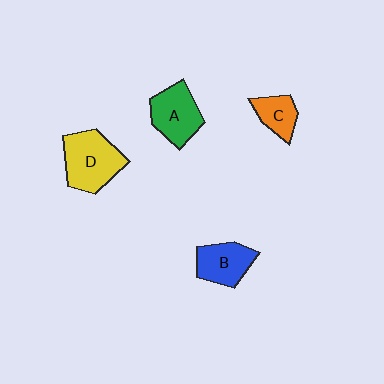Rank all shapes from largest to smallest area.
From largest to smallest: D (yellow), A (green), B (blue), C (orange).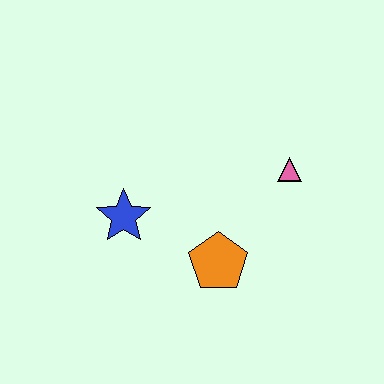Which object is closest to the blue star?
The orange pentagon is closest to the blue star.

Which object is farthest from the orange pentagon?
The pink triangle is farthest from the orange pentagon.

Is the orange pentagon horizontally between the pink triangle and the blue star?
Yes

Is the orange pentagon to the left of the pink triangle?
Yes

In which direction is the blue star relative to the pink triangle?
The blue star is to the left of the pink triangle.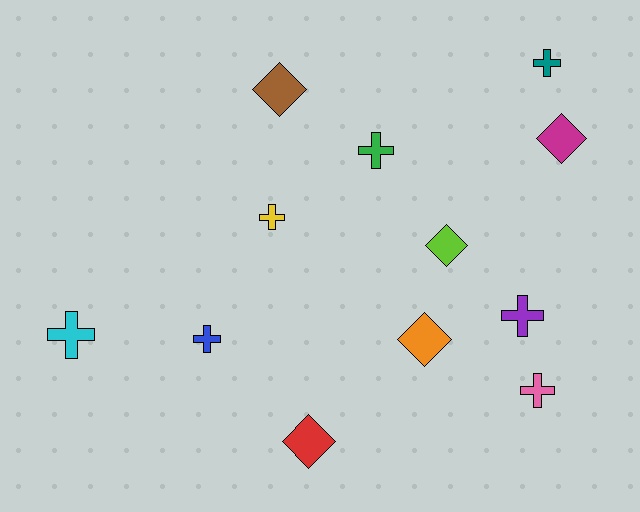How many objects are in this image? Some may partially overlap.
There are 12 objects.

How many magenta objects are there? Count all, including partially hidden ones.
There is 1 magenta object.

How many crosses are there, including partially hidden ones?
There are 7 crosses.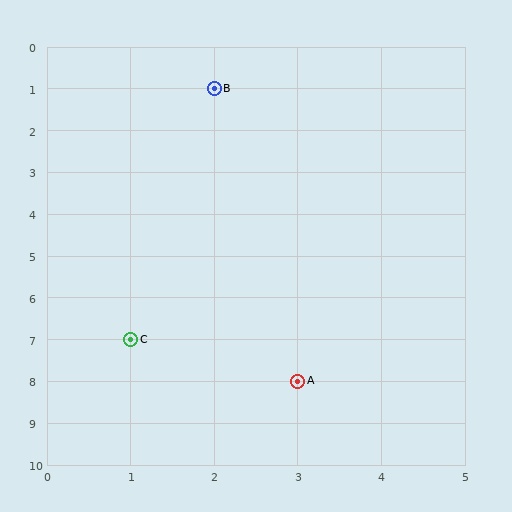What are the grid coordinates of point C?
Point C is at grid coordinates (1, 7).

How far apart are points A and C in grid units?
Points A and C are 2 columns and 1 row apart (about 2.2 grid units diagonally).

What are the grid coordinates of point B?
Point B is at grid coordinates (2, 1).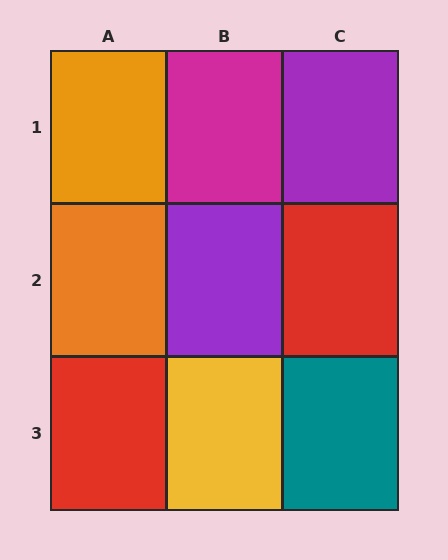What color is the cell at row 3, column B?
Yellow.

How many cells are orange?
2 cells are orange.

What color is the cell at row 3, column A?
Red.